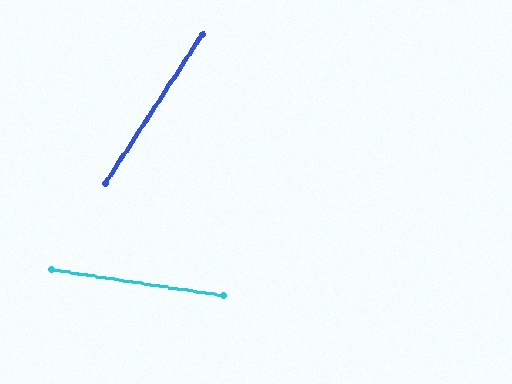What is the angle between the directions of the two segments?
Approximately 65 degrees.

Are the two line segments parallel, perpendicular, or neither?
Neither parallel nor perpendicular — they differ by about 65°.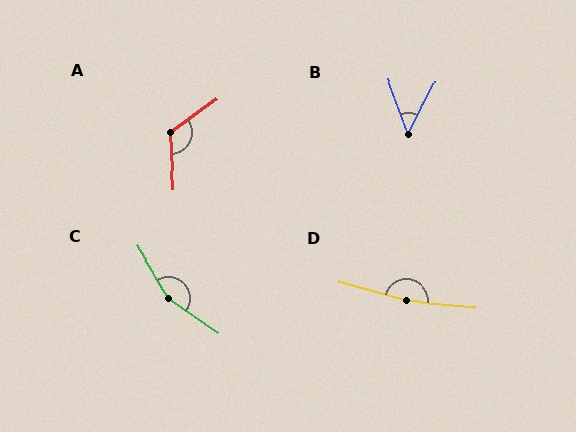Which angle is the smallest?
B, at approximately 46 degrees.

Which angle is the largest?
D, at approximately 170 degrees.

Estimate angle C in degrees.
Approximately 156 degrees.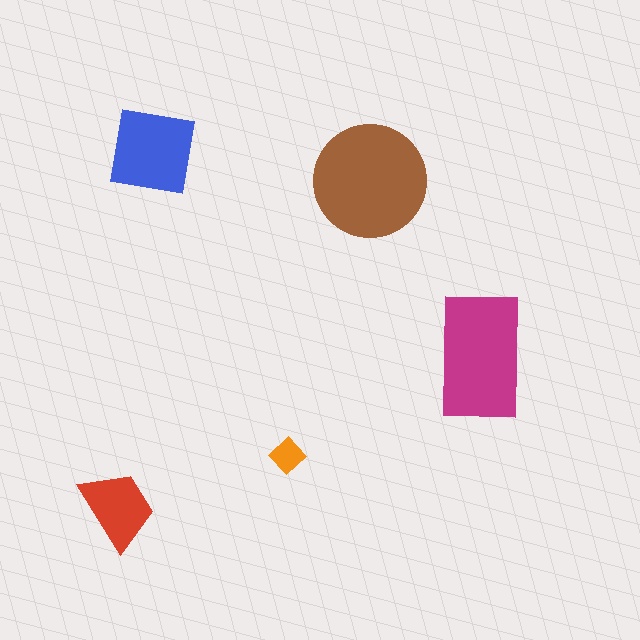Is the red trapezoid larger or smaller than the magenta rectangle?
Smaller.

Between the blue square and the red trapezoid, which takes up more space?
The blue square.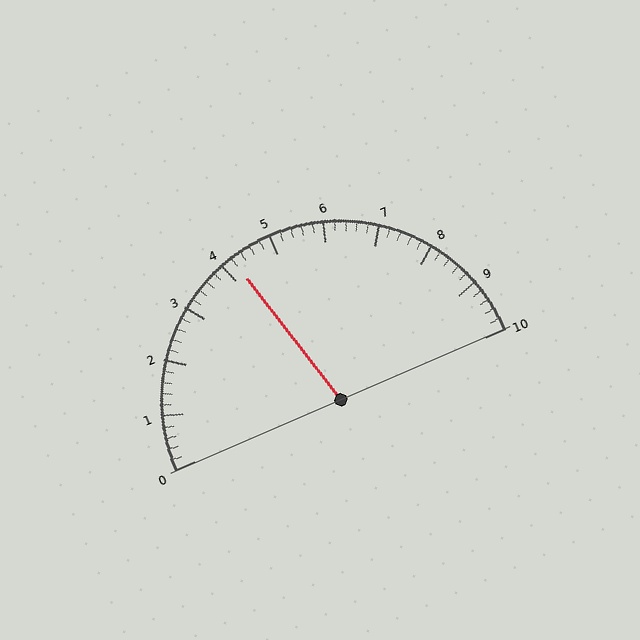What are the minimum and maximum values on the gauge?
The gauge ranges from 0 to 10.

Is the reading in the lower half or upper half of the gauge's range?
The reading is in the lower half of the range (0 to 10).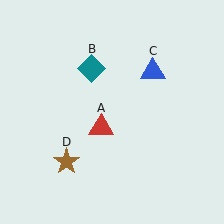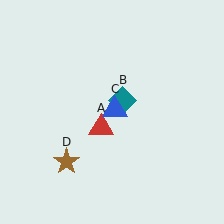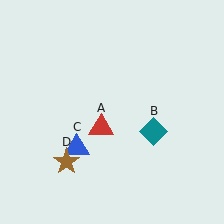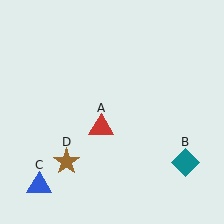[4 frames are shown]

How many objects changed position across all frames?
2 objects changed position: teal diamond (object B), blue triangle (object C).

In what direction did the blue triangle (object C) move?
The blue triangle (object C) moved down and to the left.